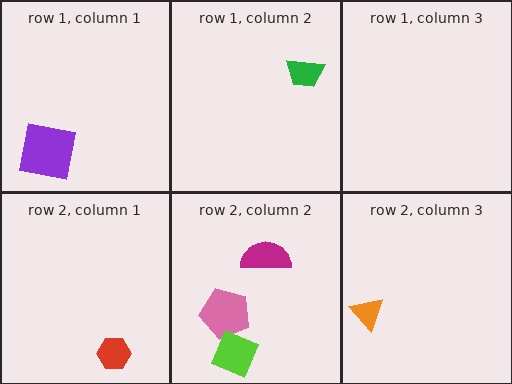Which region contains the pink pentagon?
The row 2, column 2 region.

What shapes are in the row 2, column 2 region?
The pink pentagon, the lime diamond, the magenta semicircle.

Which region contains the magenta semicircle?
The row 2, column 2 region.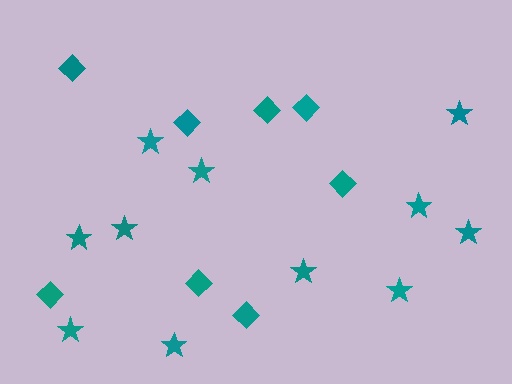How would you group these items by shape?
There are 2 groups: one group of diamonds (8) and one group of stars (11).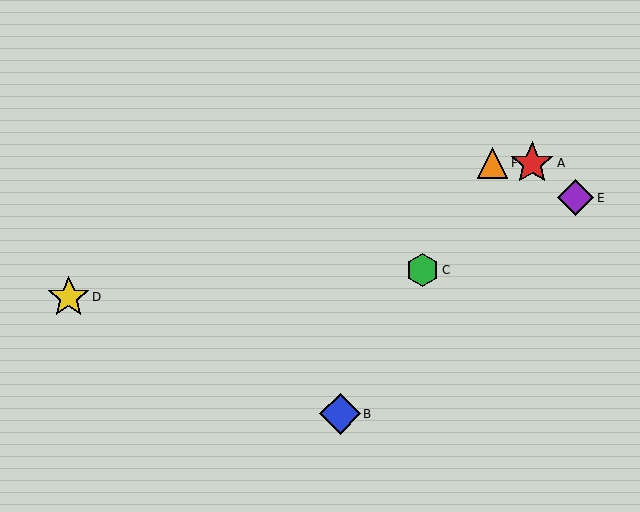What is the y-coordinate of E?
Object E is at y≈198.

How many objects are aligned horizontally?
2 objects (A, F) are aligned horizontally.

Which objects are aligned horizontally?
Objects A, F are aligned horizontally.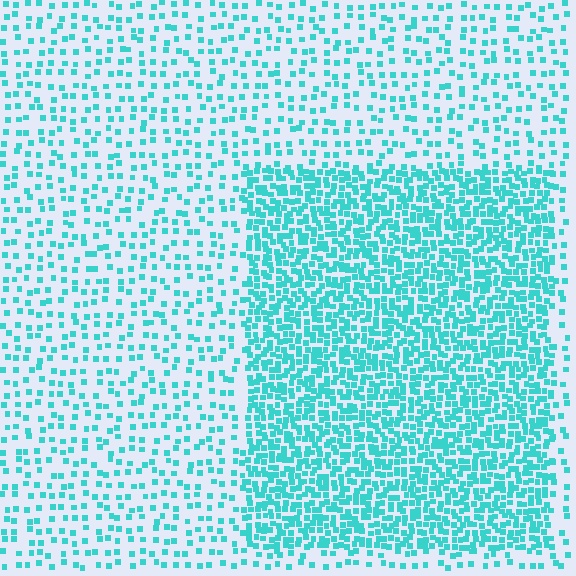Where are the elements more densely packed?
The elements are more densely packed inside the rectangle boundary.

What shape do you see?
I see a rectangle.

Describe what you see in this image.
The image contains small cyan elements arranged at two different densities. A rectangle-shaped region is visible where the elements are more densely packed than the surrounding area.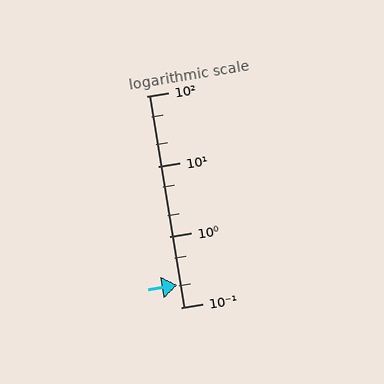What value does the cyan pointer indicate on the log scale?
The pointer indicates approximately 0.21.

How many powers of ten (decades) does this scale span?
The scale spans 3 decades, from 0.1 to 100.